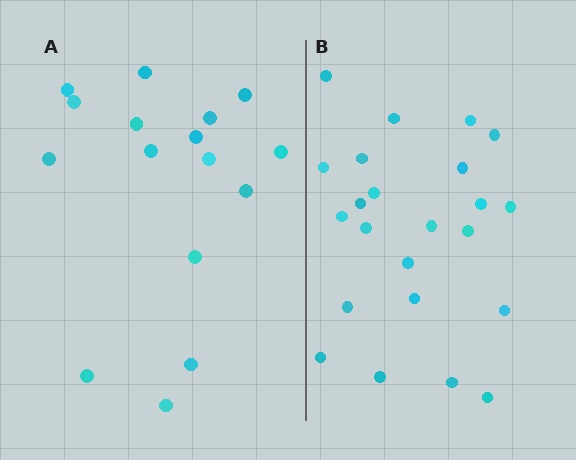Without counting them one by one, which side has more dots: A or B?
Region B (the right region) has more dots.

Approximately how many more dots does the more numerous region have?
Region B has roughly 8 or so more dots than region A.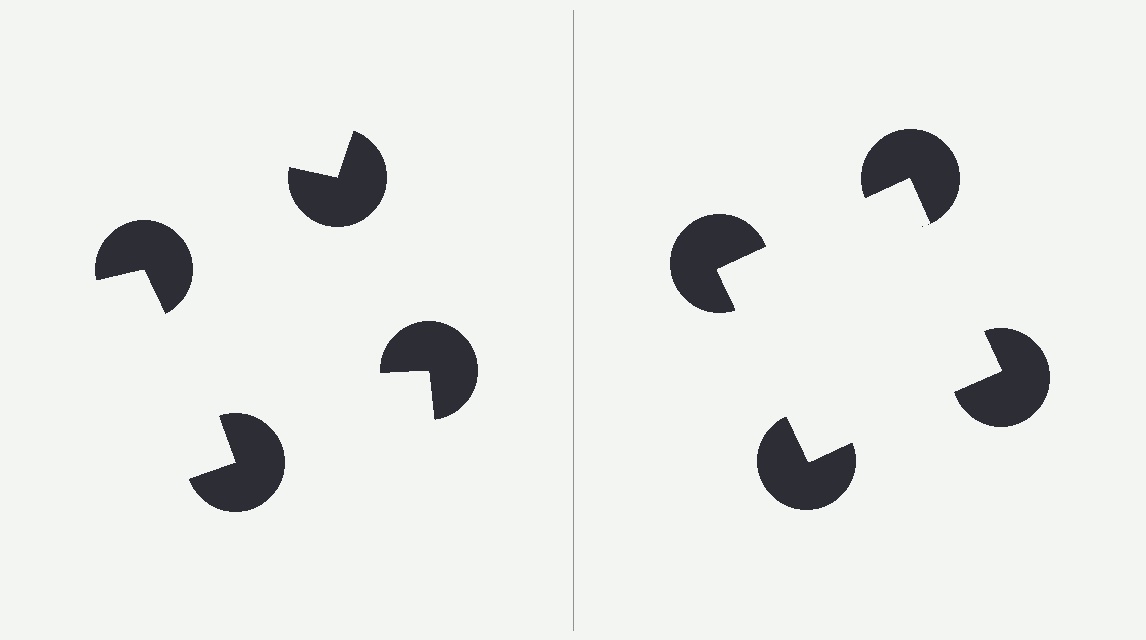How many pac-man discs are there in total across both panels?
8 — 4 on each side.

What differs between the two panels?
The pac-man discs are positioned identically on both sides; only the wedge orientations differ. On the right they align to a square; on the left they are misaligned.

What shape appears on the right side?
An illusory square.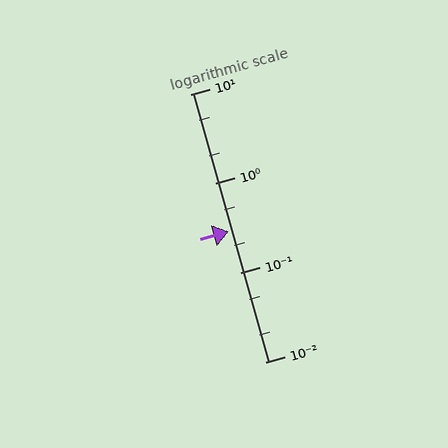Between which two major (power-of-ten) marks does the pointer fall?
The pointer is between 0.1 and 1.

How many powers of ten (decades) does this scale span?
The scale spans 3 decades, from 0.01 to 10.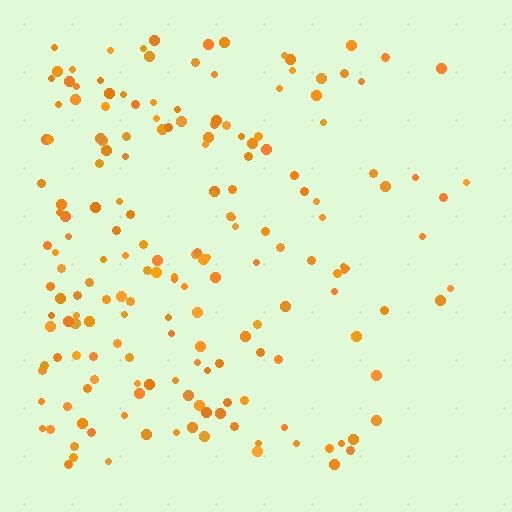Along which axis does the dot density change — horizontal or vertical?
Horizontal.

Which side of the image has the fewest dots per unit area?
The right.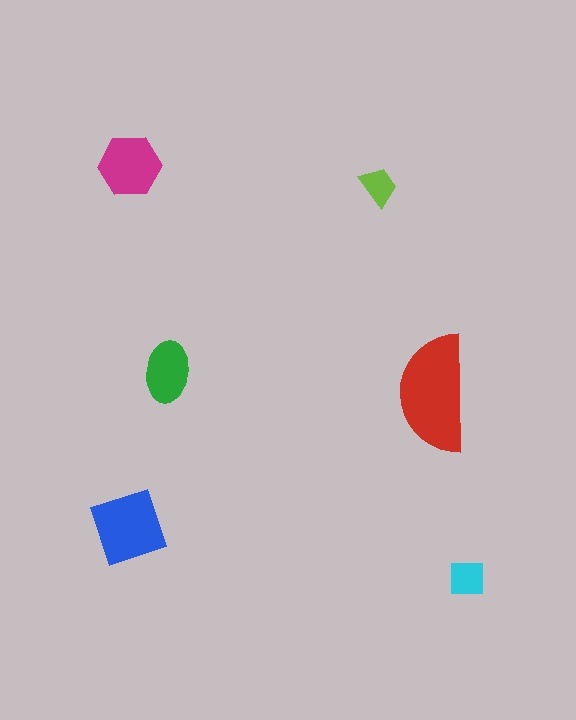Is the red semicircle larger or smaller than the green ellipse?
Larger.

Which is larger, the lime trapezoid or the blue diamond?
The blue diamond.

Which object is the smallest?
The lime trapezoid.